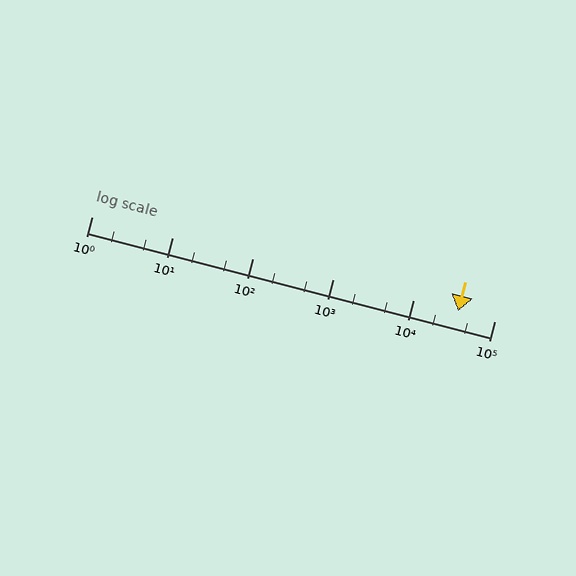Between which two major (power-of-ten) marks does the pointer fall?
The pointer is between 10000 and 100000.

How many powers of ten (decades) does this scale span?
The scale spans 5 decades, from 1 to 100000.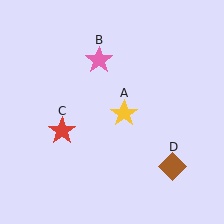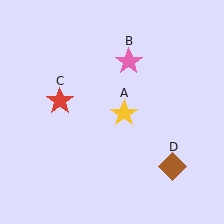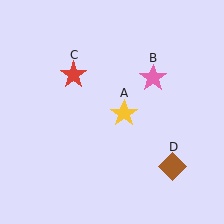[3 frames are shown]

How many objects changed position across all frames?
2 objects changed position: pink star (object B), red star (object C).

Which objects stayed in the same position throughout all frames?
Yellow star (object A) and brown diamond (object D) remained stationary.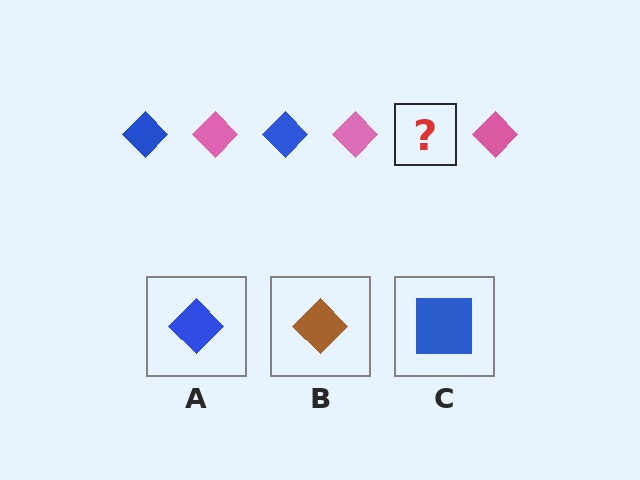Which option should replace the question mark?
Option A.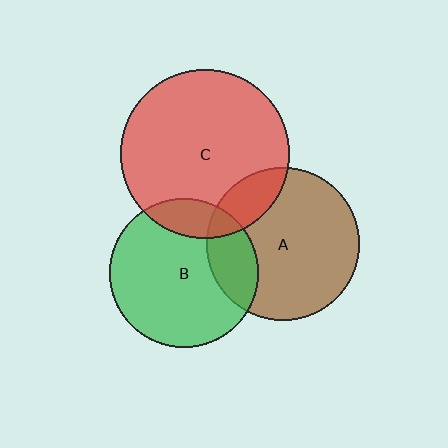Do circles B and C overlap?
Yes.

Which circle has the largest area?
Circle C (red).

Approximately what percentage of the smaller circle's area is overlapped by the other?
Approximately 15%.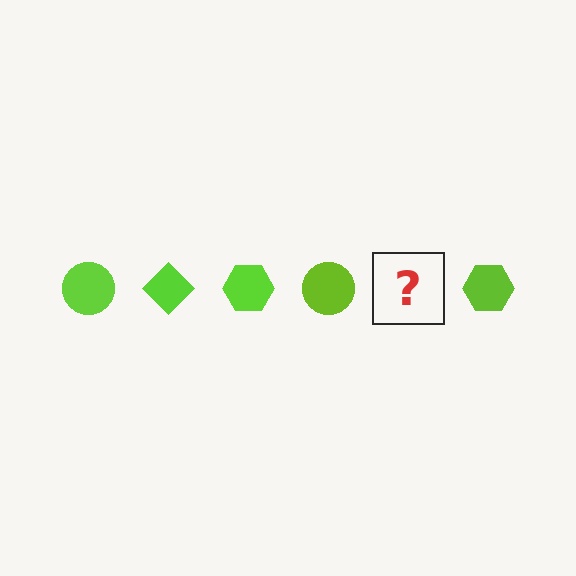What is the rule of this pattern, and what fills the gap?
The rule is that the pattern cycles through circle, diamond, hexagon shapes in lime. The gap should be filled with a lime diamond.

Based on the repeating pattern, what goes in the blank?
The blank should be a lime diamond.